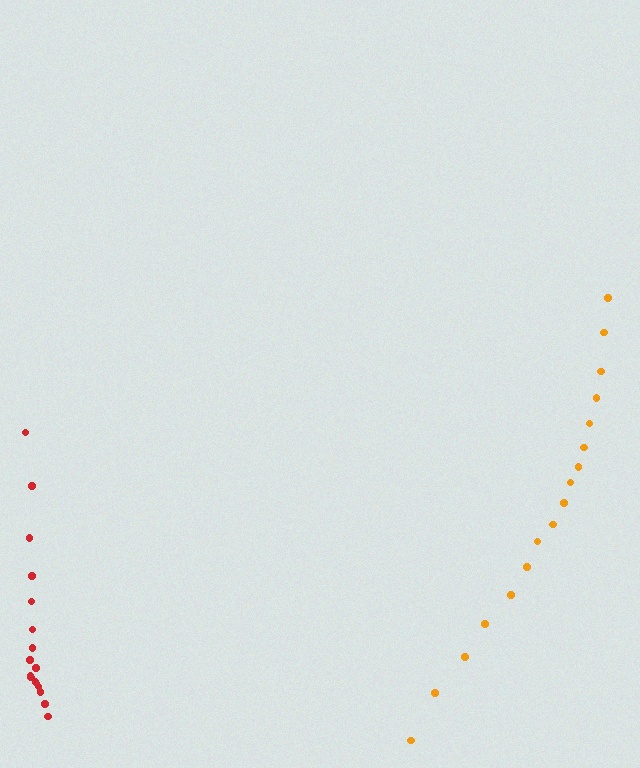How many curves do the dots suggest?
There are 2 distinct paths.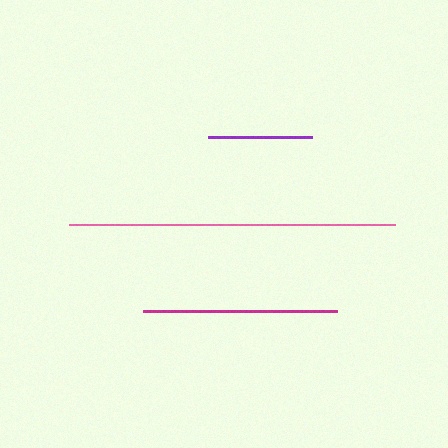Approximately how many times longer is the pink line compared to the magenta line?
The pink line is approximately 1.7 times the length of the magenta line.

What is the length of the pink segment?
The pink segment is approximately 326 pixels long.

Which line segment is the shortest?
The purple line is the shortest at approximately 105 pixels.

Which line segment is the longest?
The pink line is the longest at approximately 326 pixels.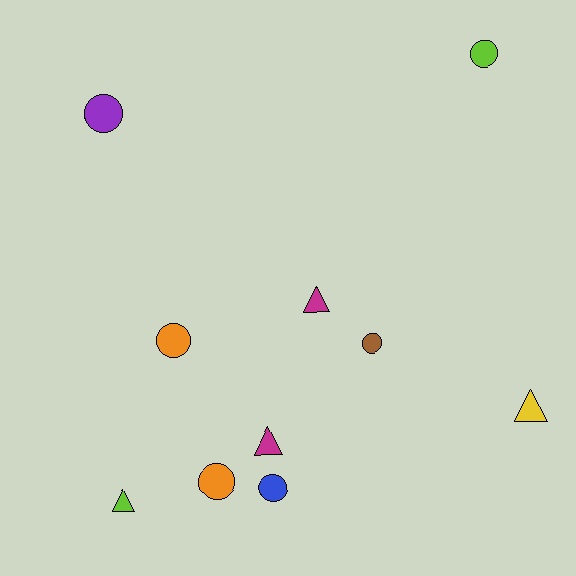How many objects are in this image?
There are 10 objects.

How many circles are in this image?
There are 6 circles.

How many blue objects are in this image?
There is 1 blue object.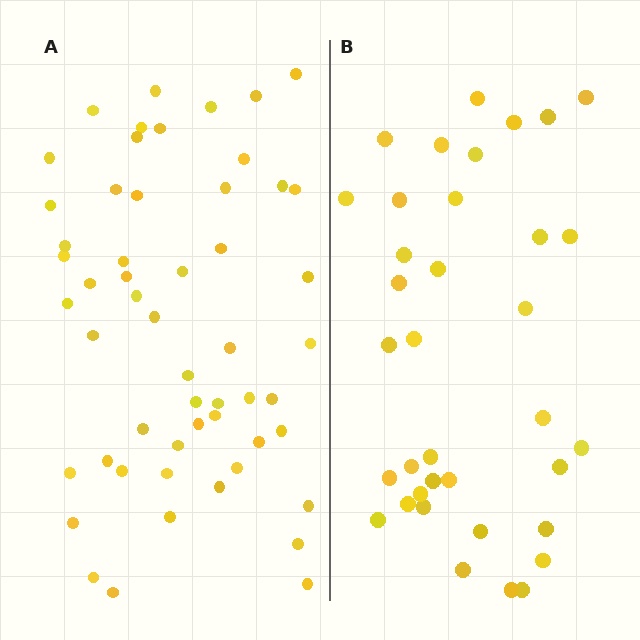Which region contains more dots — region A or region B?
Region A (the left region) has more dots.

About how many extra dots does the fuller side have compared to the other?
Region A has approximately 20 more dots than region B.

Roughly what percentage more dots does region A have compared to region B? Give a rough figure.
About 50% more.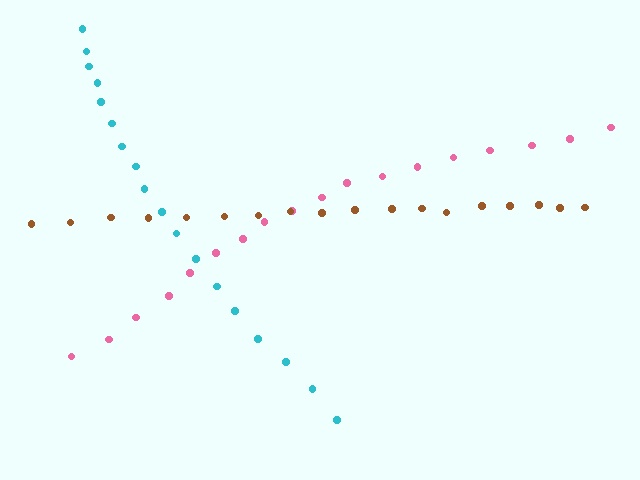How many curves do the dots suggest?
There are 3 distinct paths.